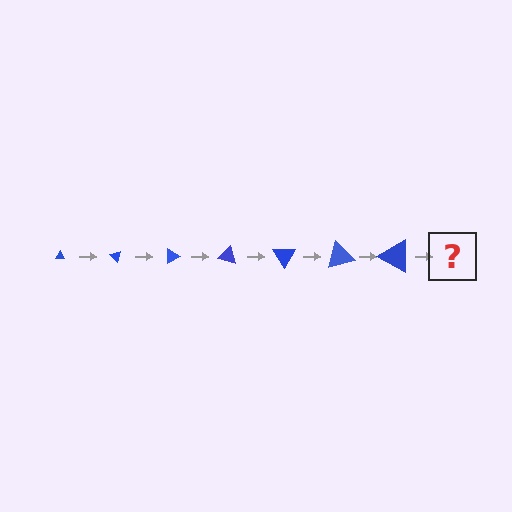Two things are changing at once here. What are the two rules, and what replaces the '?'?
The two rules are that the triangle grows larger each step and it rotates 45 degrees each step. The '?' should be a triangle, larger than the previous one and rotated 315 degrees from the start.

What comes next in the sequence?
The next element should be a triangle, larger than the previous one and rotated 315 degrees from the start.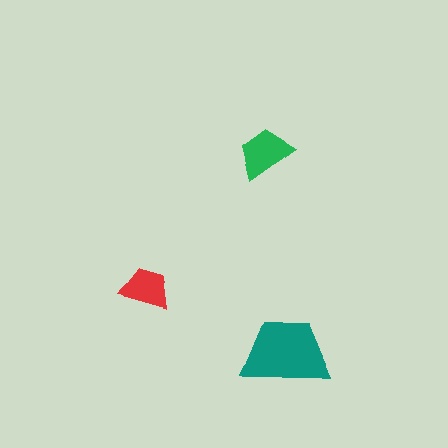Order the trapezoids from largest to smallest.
the teal one, the green one, the red one.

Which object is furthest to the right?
The teal trapezoid is rightmost.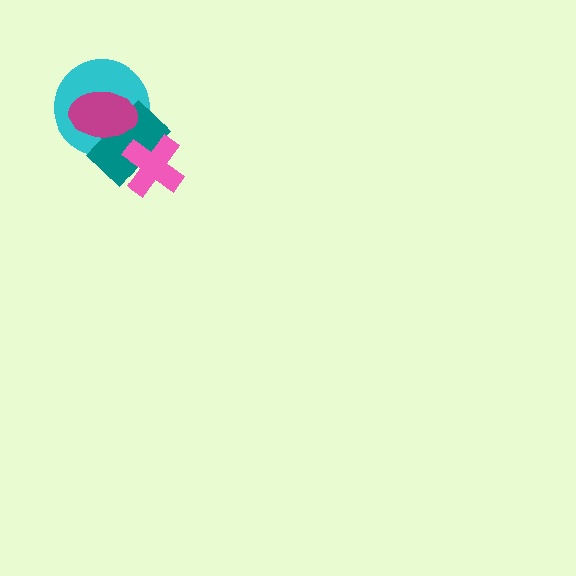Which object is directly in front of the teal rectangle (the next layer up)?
The magenta ellipse is directly in front of the teal rectangle.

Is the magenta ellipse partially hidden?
No, no other shape covers it.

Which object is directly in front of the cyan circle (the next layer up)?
The teal rectangle is directly in front of the cyan circle.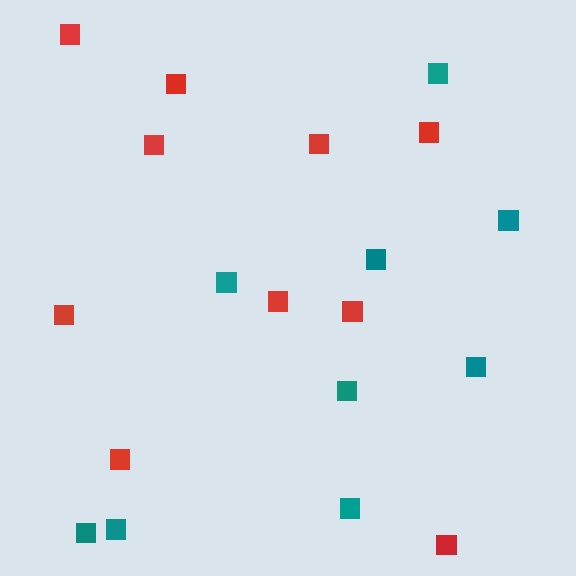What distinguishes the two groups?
There are 2 groups: one group of red squares (10) and one group of teal squares (9).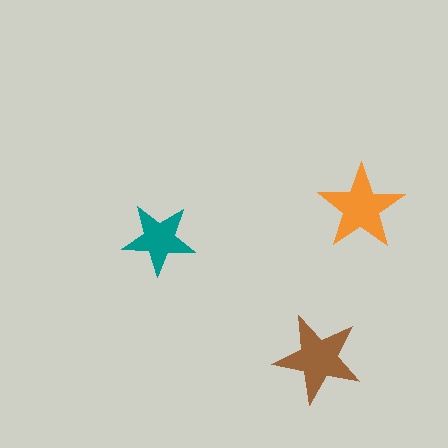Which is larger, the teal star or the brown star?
The brown one.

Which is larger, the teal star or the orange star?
The orange one.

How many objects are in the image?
There are 3 objects in the image.